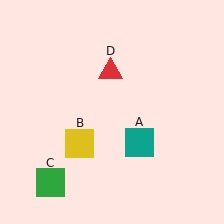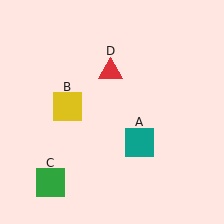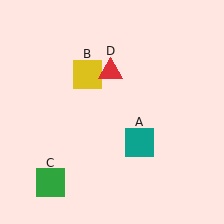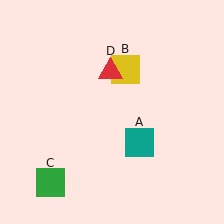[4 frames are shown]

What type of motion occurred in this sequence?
The yellow square (object B) rotated clockwise around the center of the scene.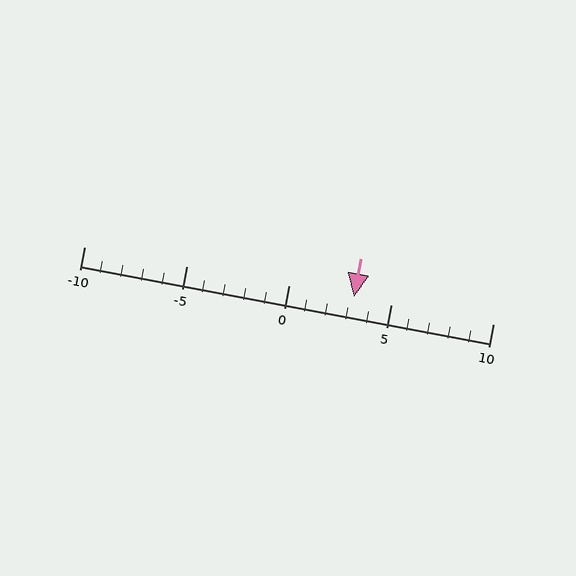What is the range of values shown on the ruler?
The ruler shows values from -10 to 10.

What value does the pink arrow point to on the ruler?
The pink arrow points to approximately 3.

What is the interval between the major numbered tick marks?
The major tick marks are spaced 5 units apart.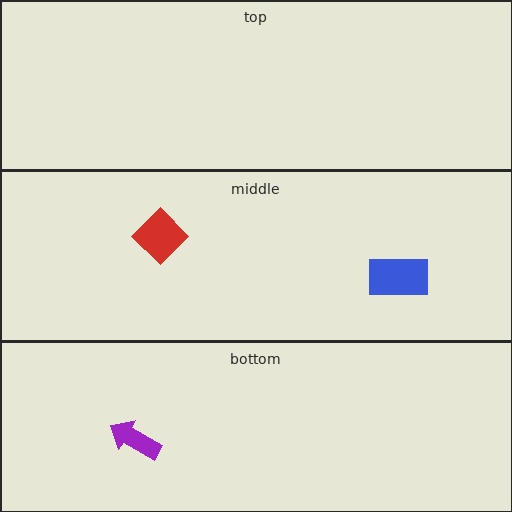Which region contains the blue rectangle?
The middle region.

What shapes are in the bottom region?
The purple arrow.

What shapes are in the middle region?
The red diamond, the blue rectangle.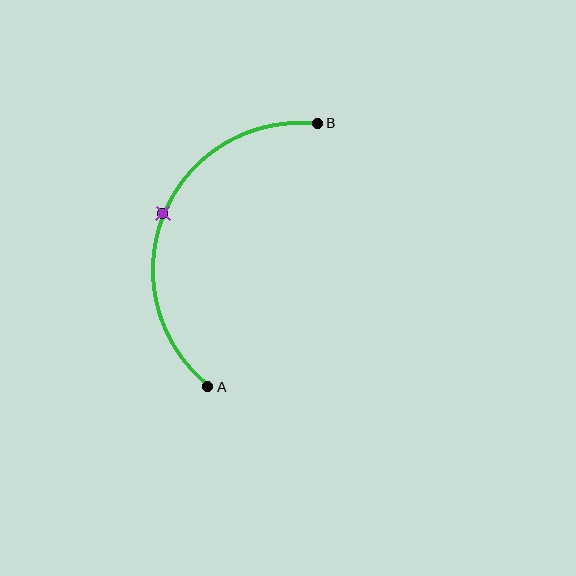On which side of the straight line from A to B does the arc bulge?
The arc bulges to the left of the straight line connecting A and B.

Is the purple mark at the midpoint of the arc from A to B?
Yes. The purple mark lies on the arc at equal arc-length from both A and B — it is the arc midpoint.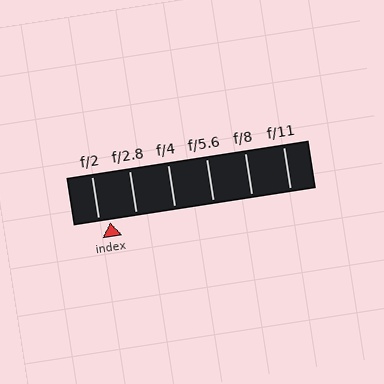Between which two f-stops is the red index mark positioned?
The index mark is between f/2 and f/2.8.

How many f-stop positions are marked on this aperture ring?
There are 6 f-stop positions marked.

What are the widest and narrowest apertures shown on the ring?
The widest aperture shown is f/2 and the narrowest is f/11.